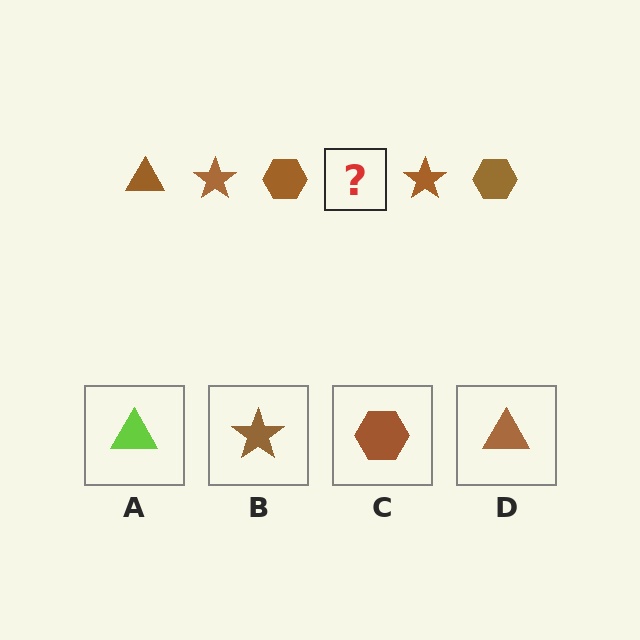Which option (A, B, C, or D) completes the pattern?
D.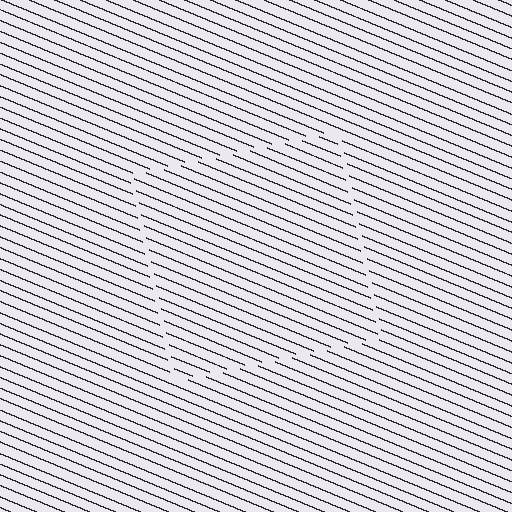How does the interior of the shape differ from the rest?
The interior of the shape contains the same grating, shifted by half a period — the contour is defined by the phase discontinuity where line-ends from the inner and outer gratings abut.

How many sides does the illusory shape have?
4 sides — the line-ends trace a square.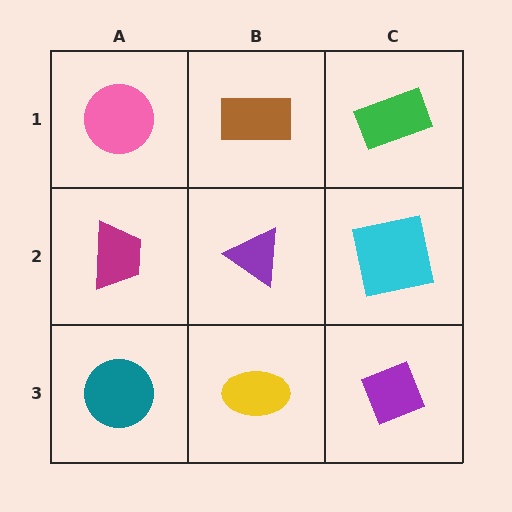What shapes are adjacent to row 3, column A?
A magenta trapezoid (row 2, column A), a yellow ellipse (row 3, column B).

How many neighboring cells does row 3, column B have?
3.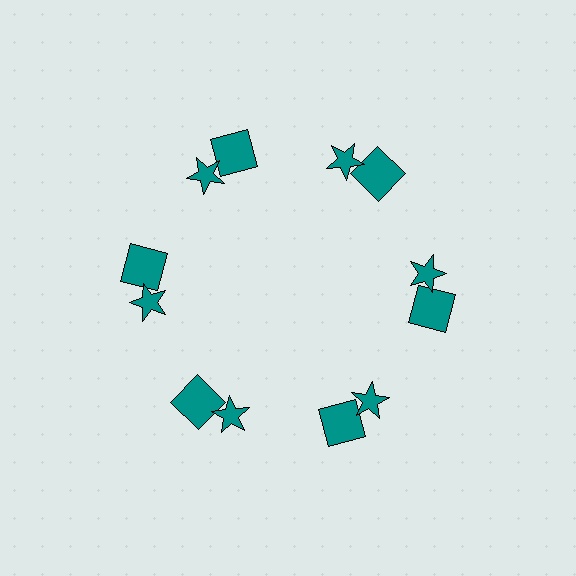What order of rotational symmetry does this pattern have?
This pattern has 6-fold rotational symmetry.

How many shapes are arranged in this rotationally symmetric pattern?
There are 12 shapes, arranged in 6 groups of 2.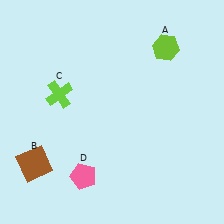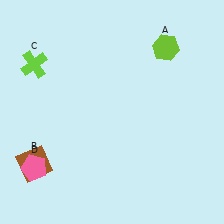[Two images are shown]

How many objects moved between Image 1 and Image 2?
2 objects moved between the two images.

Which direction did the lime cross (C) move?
The lime cross (C) moved up.